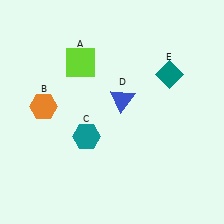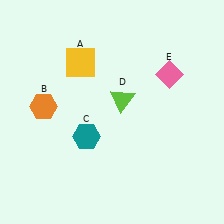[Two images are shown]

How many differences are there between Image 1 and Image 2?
There are 3 differences between the two images.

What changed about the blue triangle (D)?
In Image 1, D is blue. In Image 2, it changed to lime.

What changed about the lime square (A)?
In Image 1, A is lime. In Image 2, it changed to yellow.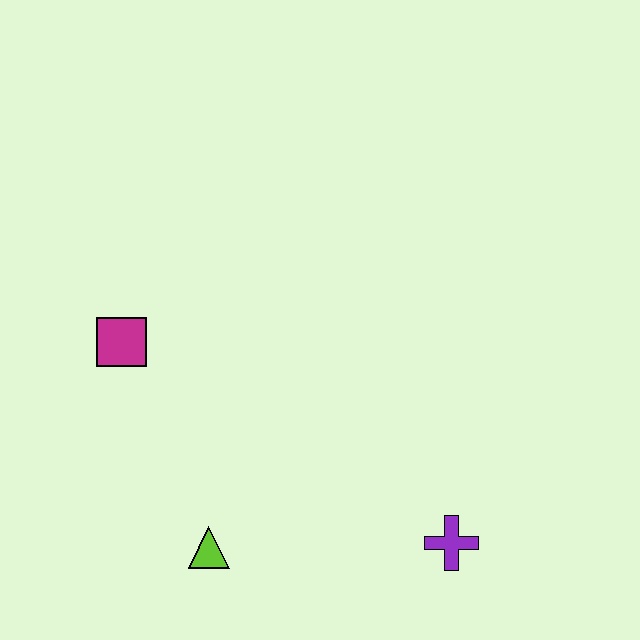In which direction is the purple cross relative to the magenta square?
The purple cross is to the right of the magenta square.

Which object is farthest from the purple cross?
The magenta square is farthest from the purple cross.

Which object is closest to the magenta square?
The lime triangle is closest to the magenta square.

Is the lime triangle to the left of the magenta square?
No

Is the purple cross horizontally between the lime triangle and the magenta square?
No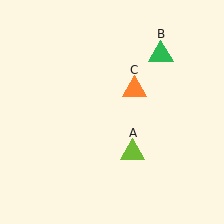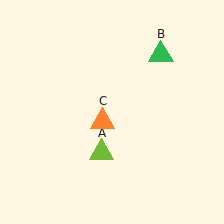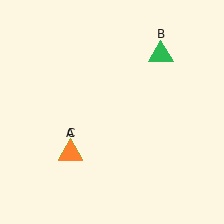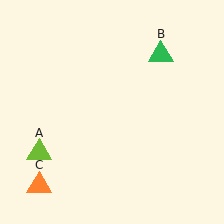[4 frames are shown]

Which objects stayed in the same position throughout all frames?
Green triangle (object B) remained stationary.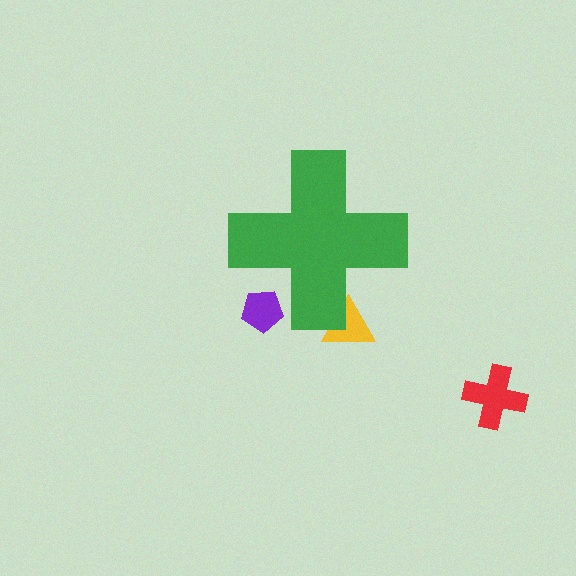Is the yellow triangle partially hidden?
Yes, the yellow triangle is partially hidden behind the green cross.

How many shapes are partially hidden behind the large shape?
2 shapes are partially hidden.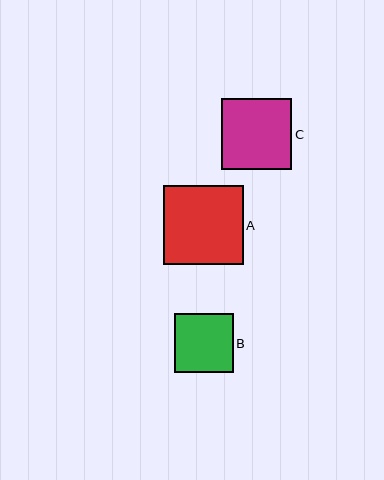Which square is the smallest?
Square B is the smallest with a size of approximately 59 pixels.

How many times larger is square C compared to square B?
Square C is approximately 1.2 times the size of square B.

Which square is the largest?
Square A is the largest with a size of approximately 80 pixels.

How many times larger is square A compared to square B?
Square A is approximately 1.4 times the size of square B.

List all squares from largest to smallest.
From largest to smallest: A, C, B.